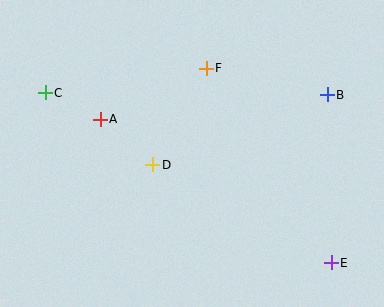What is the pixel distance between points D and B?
The distance between D and B is 188 pixels.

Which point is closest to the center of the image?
Point D at (153, 165) is closest to the center.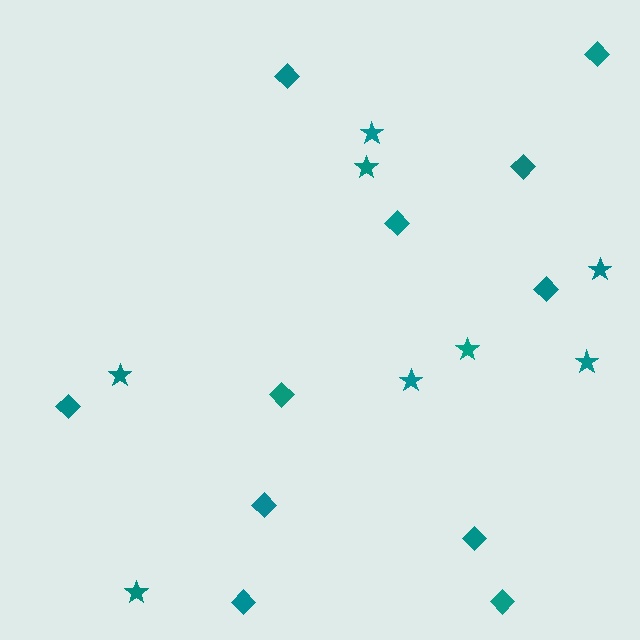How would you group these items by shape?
There are 2 groups: one group of stars (8) and one group of diamonds (11).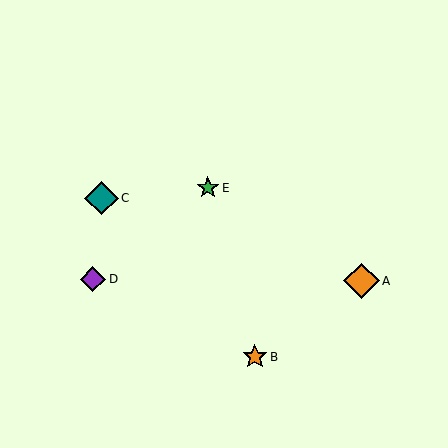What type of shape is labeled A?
Shape A is an orange diamond.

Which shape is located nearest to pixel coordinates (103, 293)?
The purple diamond (labeled D) at (93, 279) is nearest to that location.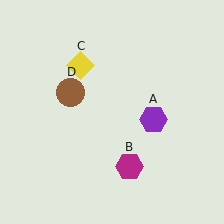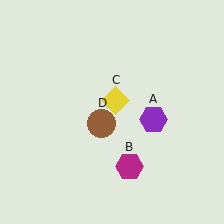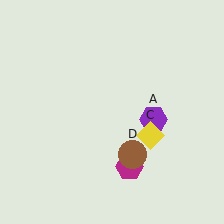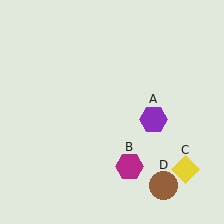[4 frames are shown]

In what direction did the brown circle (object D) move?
The brown circle (object D) moved down and to the right.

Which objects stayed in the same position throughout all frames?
Purple hexagon (object A) and magenta hexagon (object B) remained stationary.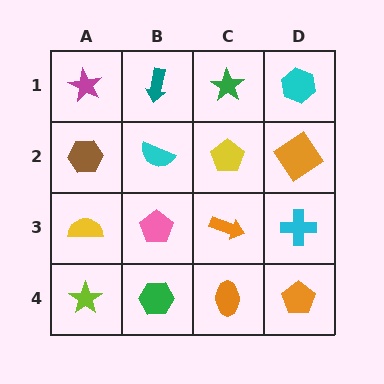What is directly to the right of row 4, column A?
A green hexagon.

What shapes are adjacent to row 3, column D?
An orange diamond (row 2, column D), an orange pentagon (row 4, column D), an orange arrow (row 3, column C).